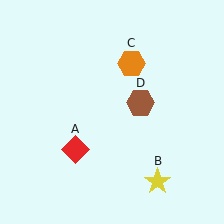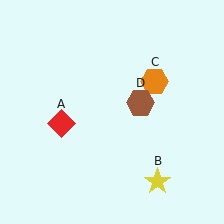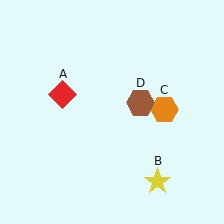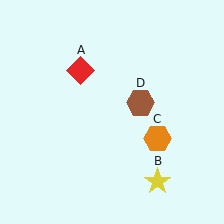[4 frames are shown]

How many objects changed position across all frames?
2 objects changed position: red diamond (object A), orange hexagon (object C).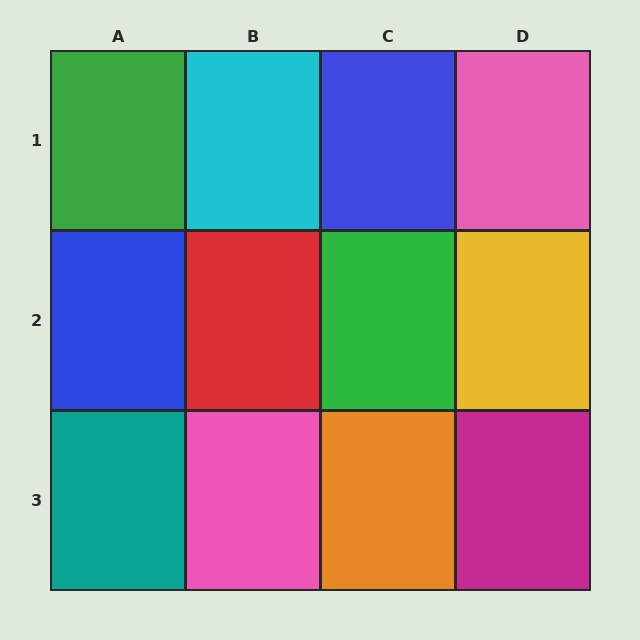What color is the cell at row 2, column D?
Yellow.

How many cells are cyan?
1 cell is cyan.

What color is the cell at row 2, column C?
Green.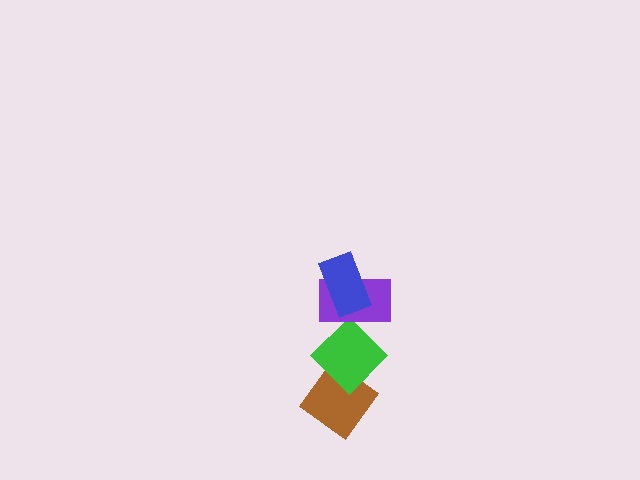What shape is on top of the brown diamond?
The green diamond is on top of the brown diamond.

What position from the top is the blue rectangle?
The blue rectangle is 1st from the top.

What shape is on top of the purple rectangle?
The blue rectangle is on top of the purple rectangle.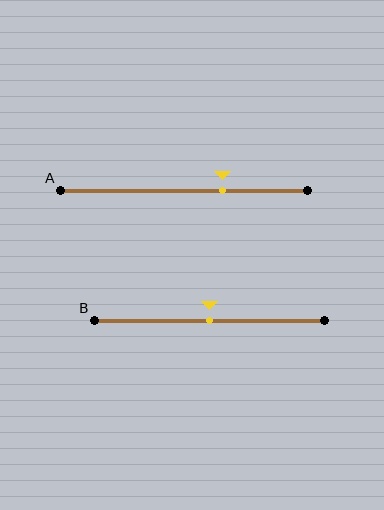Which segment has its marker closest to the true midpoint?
Segment B has its marker closest to the true midpoint.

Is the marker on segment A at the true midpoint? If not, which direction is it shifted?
No, the marker on segment A is shifted to the right by about 16% of the segment length.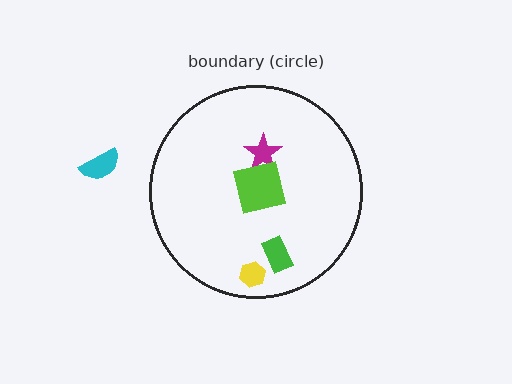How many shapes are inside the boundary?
4 inside, 1 outside.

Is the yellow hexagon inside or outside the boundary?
Inside.